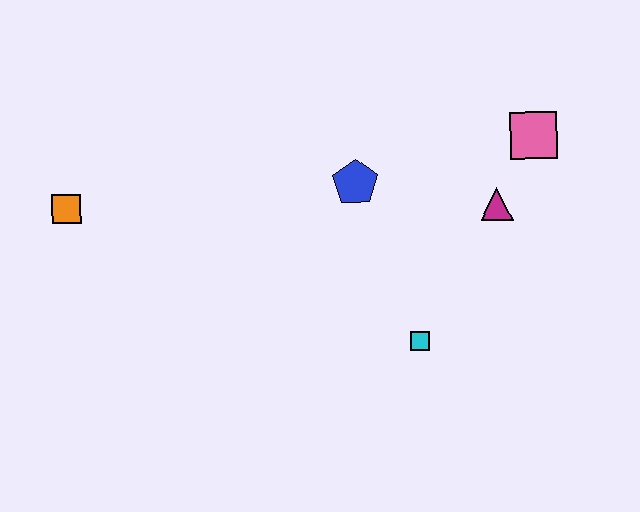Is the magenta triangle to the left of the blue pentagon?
No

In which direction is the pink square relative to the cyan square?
The pink square is above the cyan square.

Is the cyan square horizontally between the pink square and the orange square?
Yes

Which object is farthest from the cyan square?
The orange square is farthest from the cyan square.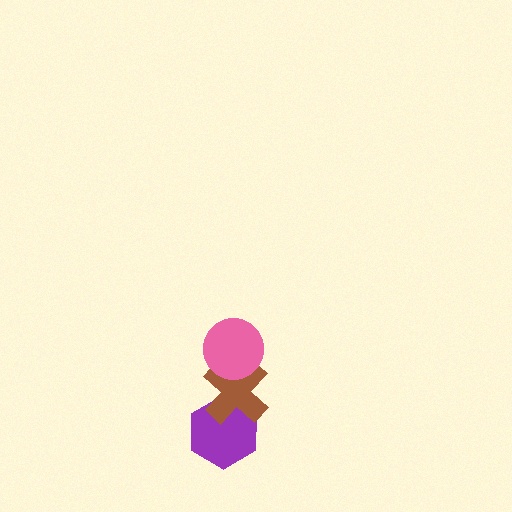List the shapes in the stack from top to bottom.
From top to bottom: the pink circle, the brown cross, the purple hexagon.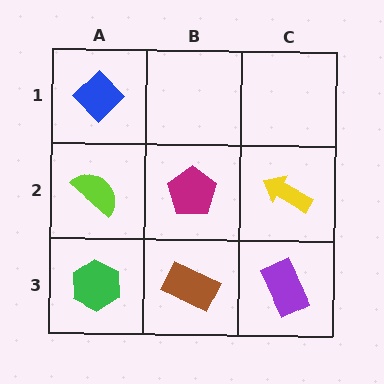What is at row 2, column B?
A magenta pentagon.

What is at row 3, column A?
A green hexagon.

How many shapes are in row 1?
1 shape.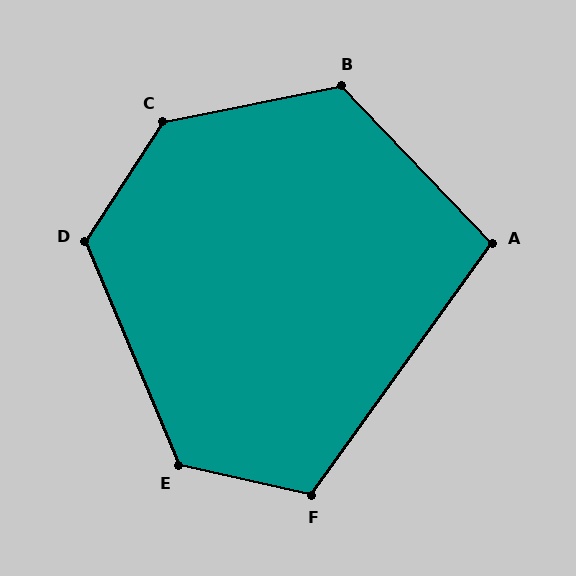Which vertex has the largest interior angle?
C, at approximately 134 degrees.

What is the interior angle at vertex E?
Approximately 125 degrees (obtuse).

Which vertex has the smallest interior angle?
A, at approximately 101 degrees.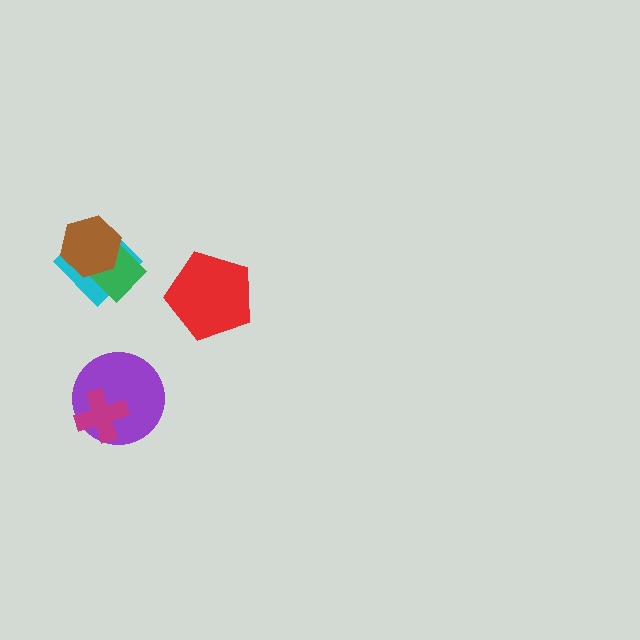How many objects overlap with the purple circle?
1 object overlaps with the purple circle.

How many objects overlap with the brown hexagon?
2 objects overlap with the brown hexagon.